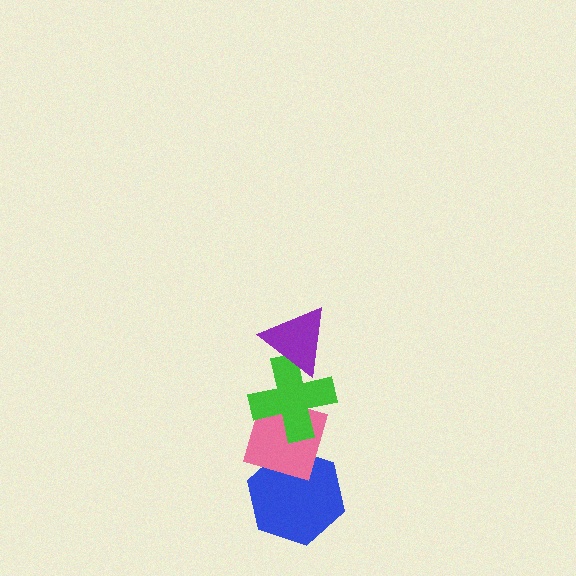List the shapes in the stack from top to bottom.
From top to bottom: the purple triangle, the green cross, the pink diamond, the blue hexagon.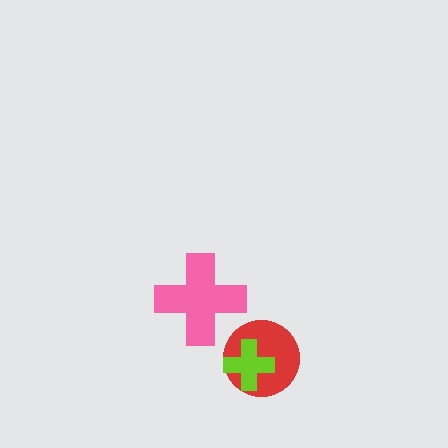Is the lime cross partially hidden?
No, no other shape covers it.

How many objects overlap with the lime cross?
1 object overlaps with the lime cross.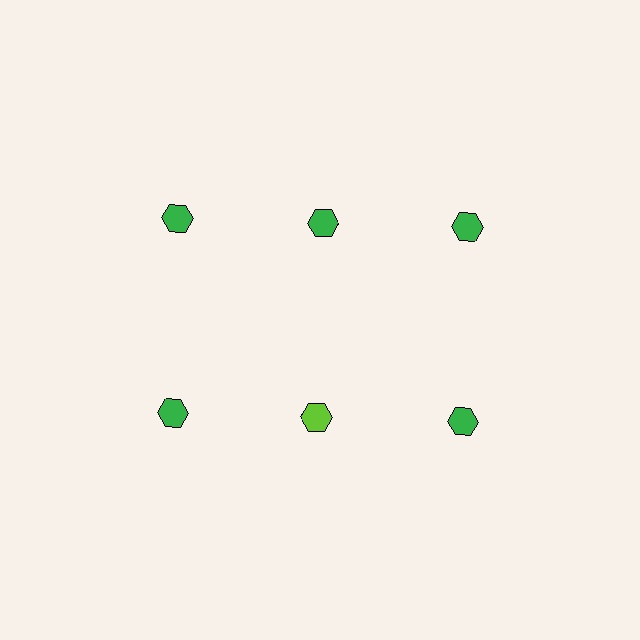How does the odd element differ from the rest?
It has a different color: lime instead of green.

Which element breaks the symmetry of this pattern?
The lime hexagon in the second row, second from left column breaks the symmetry. All other shapes are green hexagons.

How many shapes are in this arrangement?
There are 6 shapes arranged in a grid pattern.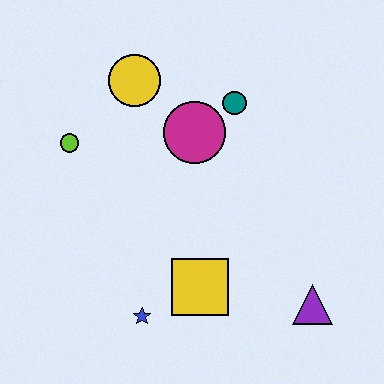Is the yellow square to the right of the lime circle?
Yes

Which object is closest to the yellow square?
The blue star is closest to the yellow square.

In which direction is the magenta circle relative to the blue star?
The magenta circle is above the blue star.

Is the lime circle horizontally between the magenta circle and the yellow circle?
No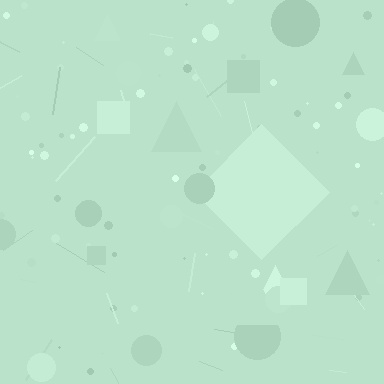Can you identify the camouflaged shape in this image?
The camouflaged shape is a diamond.